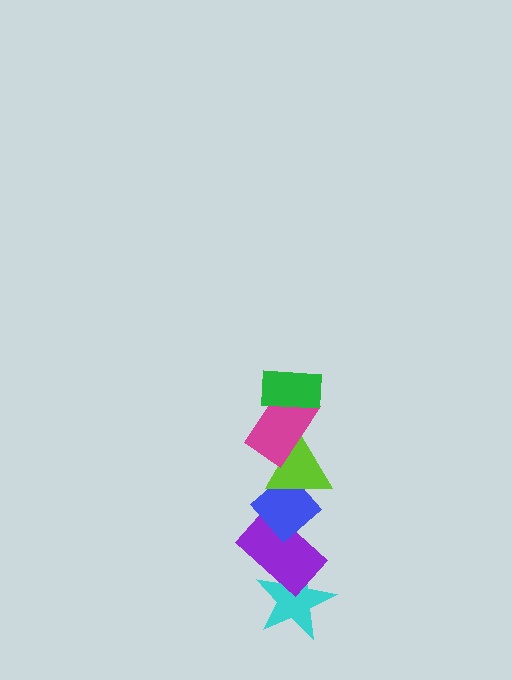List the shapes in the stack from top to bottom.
From top to bottom: the green rectangle, the magenta rectangle, the lime triangle, the blue diamond, the purple rectangle, the cyan star.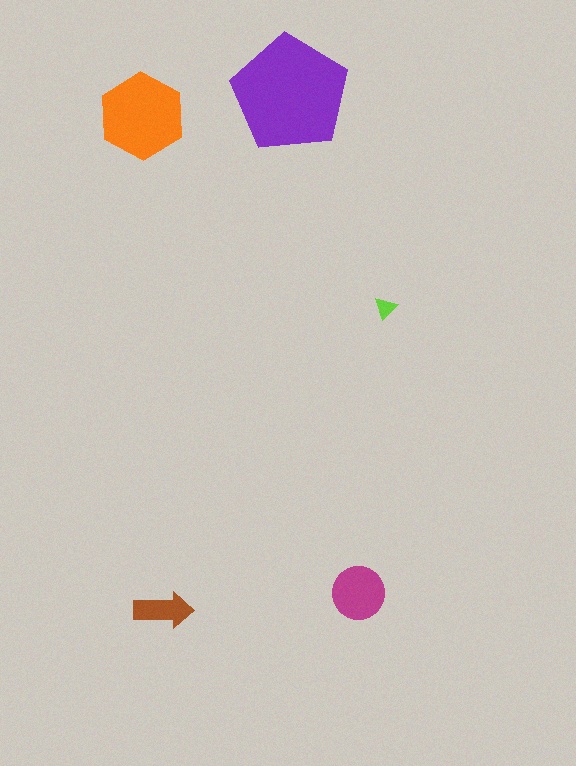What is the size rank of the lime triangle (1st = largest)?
5th.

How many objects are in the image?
There are 5 objects in the image.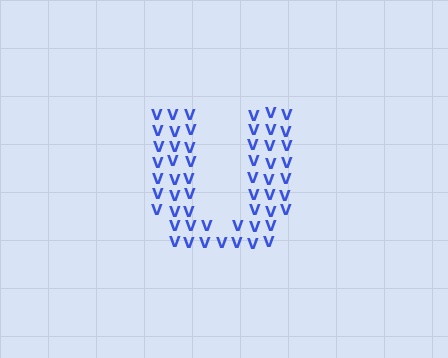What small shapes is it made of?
It is made of small letter V's.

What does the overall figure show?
The overall figure shows the letter U.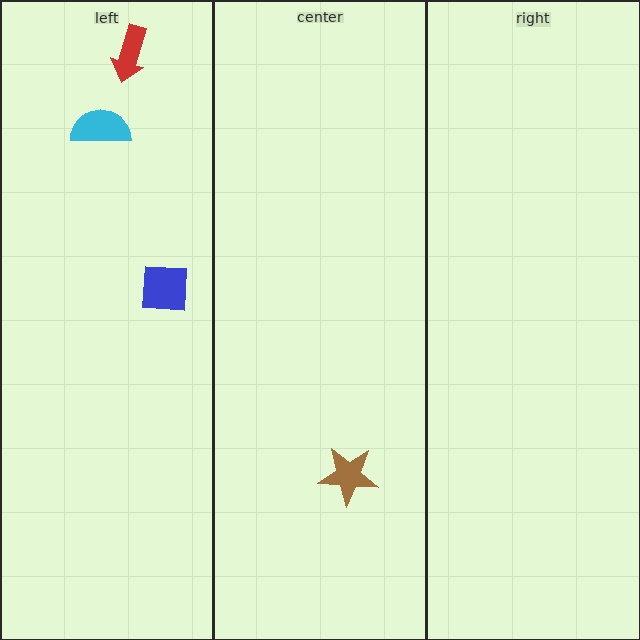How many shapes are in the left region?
3.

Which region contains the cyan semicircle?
The left region.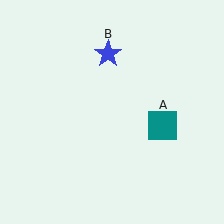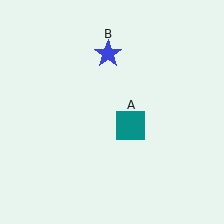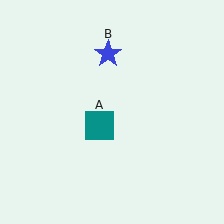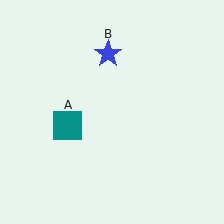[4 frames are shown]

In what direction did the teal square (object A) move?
The teal square (object A) moved left.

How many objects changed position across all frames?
1 object changed position: teal square (object A).